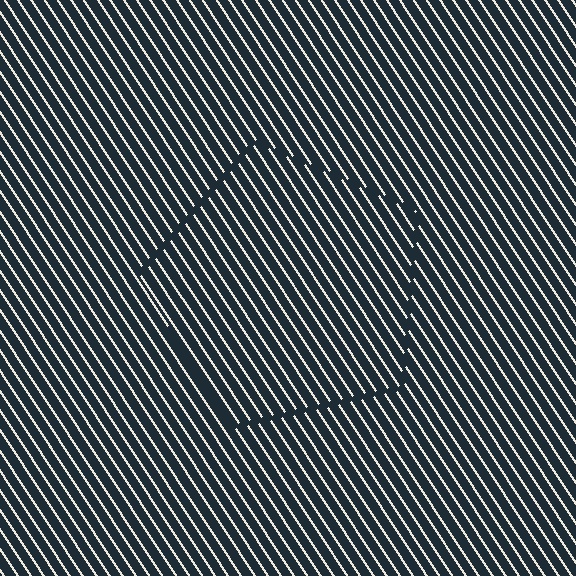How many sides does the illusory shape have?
5 sides — the line-ends trace a pentagon.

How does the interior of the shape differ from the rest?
The interior of the shape contains the same grating, shifted by half a period — the contour is defined by the phase discontinuity where line-ends from the inner and outer gratings abut.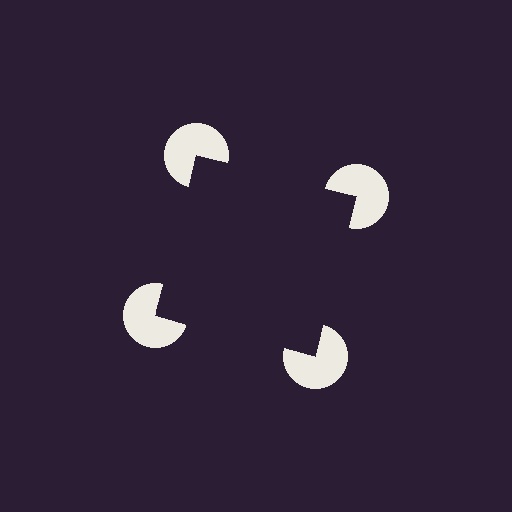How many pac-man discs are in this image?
There are 4 — one at each vertex of the illusory square.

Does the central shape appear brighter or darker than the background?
It typically appears slightly darker than the background, even though no actual brightness change is drawn.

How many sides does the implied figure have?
4 sides.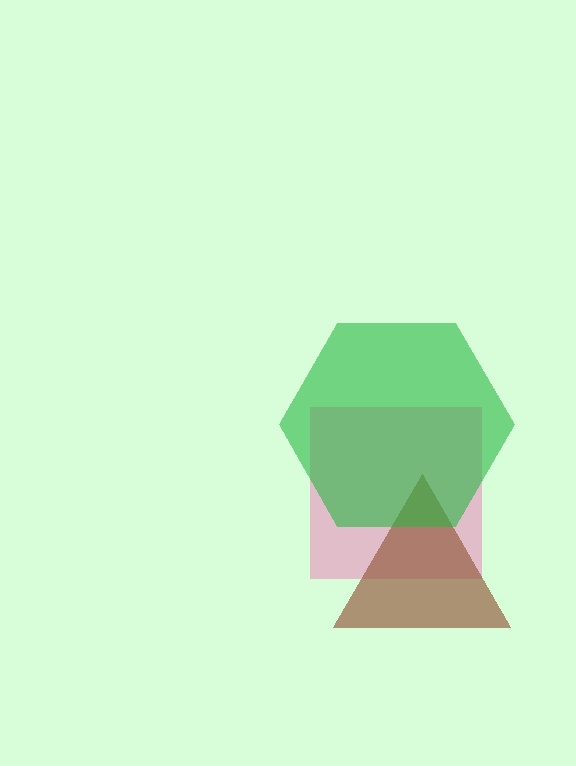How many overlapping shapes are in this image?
There are 3 overlapping shapes in the image.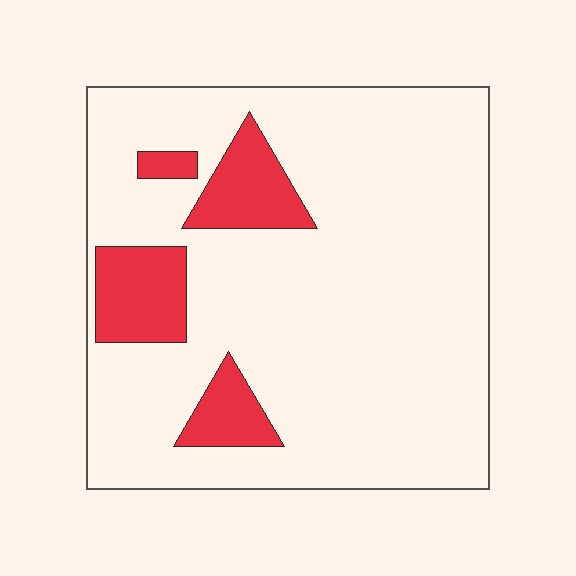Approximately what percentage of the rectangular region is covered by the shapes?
Approximately 15%.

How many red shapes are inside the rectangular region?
4.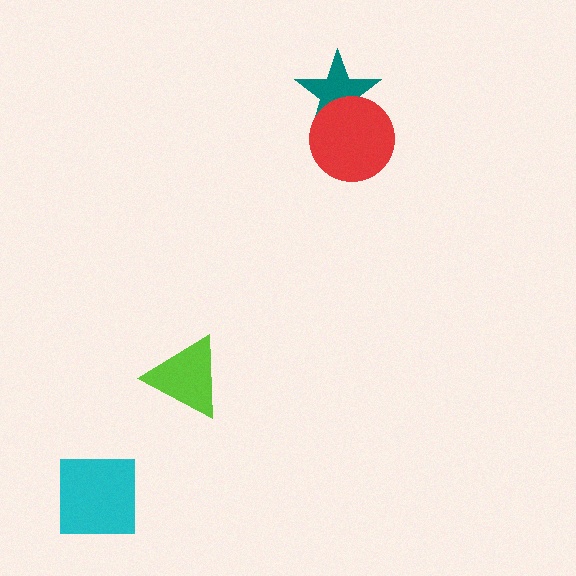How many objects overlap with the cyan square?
0 objects overlap with the cyan square.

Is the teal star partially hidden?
Yes, it is partially covered by another shape.